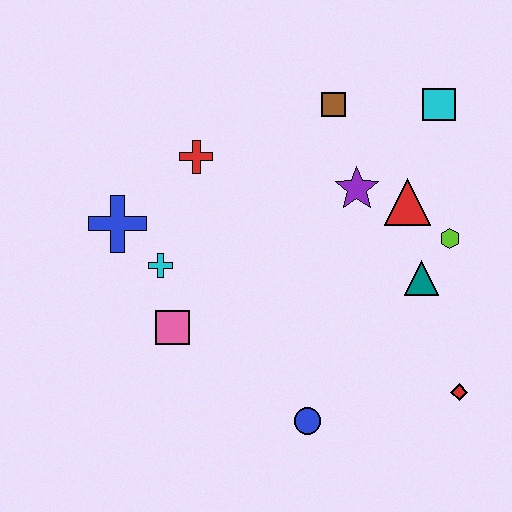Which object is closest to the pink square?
The cyan cross is closest to the pink square.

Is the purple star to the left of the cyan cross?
No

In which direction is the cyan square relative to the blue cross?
The cyan square is to the right of the blue cross.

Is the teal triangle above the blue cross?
No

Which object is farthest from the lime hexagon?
The blue cross is farthest from the lime hexagon.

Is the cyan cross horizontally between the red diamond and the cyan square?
No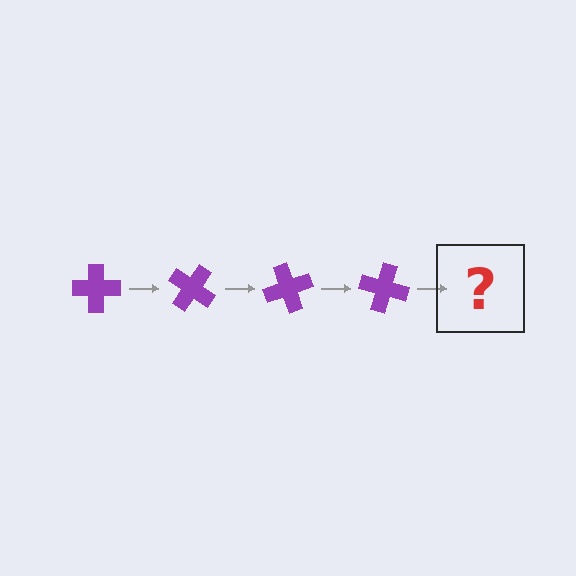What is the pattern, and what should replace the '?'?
The pattern is that the cross rotates 35 degrees each step. The '?' should be a purple cross rotated 140 degrees.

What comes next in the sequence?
The next element should be a purple cross rotated 140 degrees.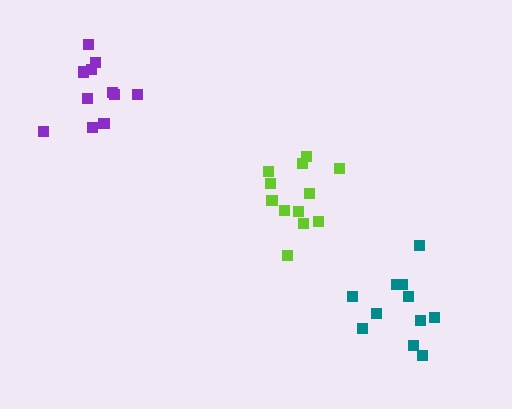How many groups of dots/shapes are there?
There are 3 groups.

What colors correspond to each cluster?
The clusters are colored: lime, teal, purple.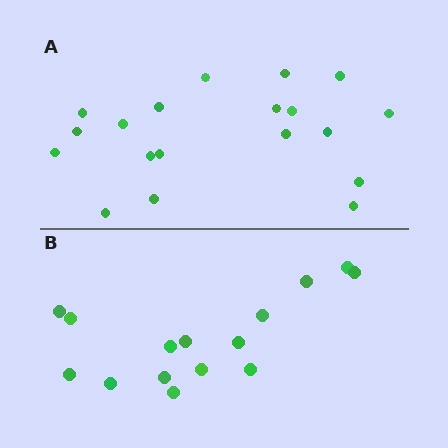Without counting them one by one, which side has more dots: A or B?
Region A (the top region) has more dots.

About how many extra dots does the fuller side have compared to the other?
Region A has about 4 more dots than region B.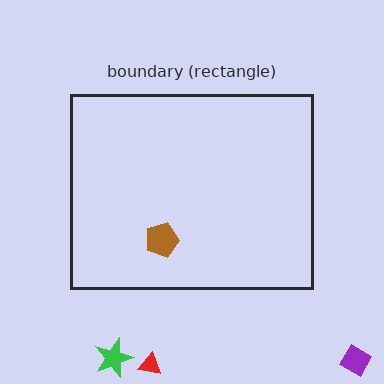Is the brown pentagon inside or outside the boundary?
Inside.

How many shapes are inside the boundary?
1 inside, 3 outside.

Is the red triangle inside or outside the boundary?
Outside.